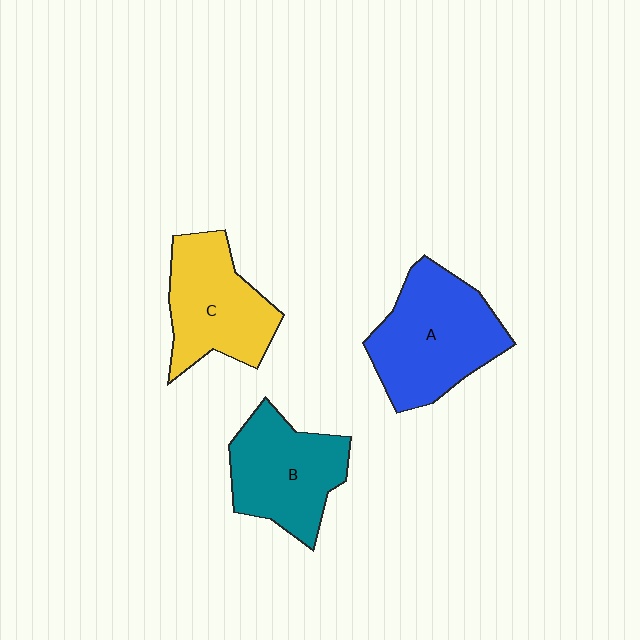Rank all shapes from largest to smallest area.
From largest to smallest: A (blue), C (yellow), B (teal).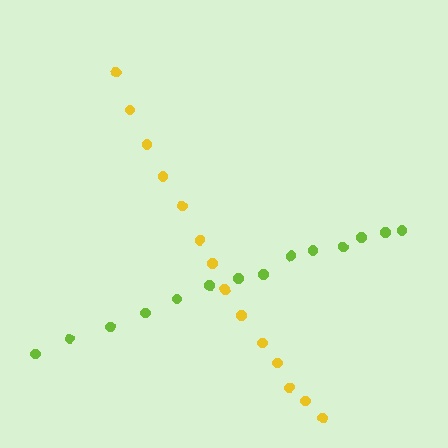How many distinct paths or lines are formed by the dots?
There are 2 distinct paths.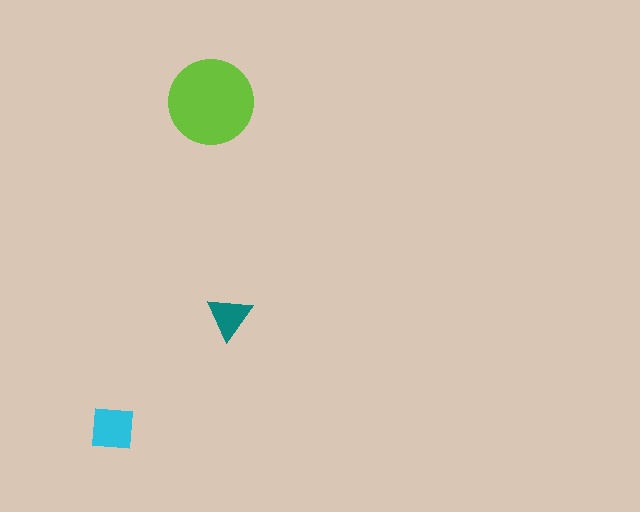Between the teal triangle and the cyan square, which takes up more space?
The cyan square.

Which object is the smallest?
The teal triangle.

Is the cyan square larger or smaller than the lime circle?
Smaller.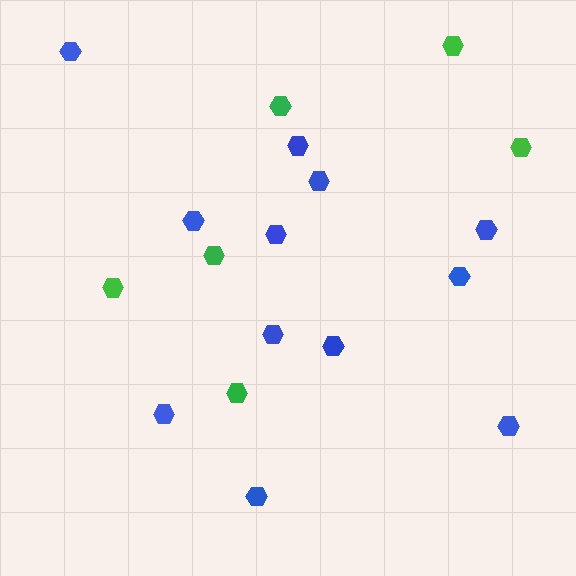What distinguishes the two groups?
There are 2 groups: one group of blue hexagons (12) and one group of green hexagons (6).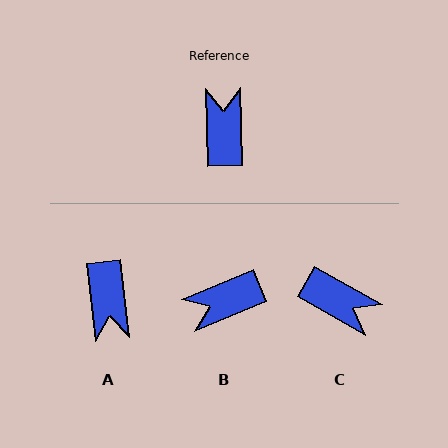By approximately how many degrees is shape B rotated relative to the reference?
Approximately 111 degrees counter-clockwise.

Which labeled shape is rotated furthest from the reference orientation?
A, about 175 degrees away.